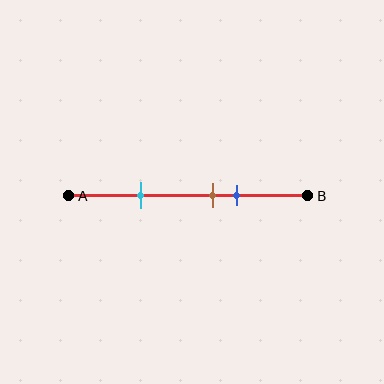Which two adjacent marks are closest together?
The brown and blue marks are the closest adjacent pair.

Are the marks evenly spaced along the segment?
No, the marks are not evenly spaced.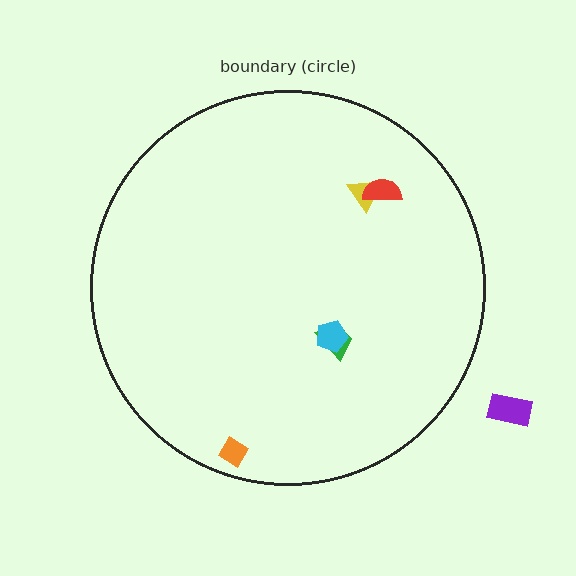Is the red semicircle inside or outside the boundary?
Inside.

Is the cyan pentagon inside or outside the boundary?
Inside.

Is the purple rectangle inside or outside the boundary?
Outside.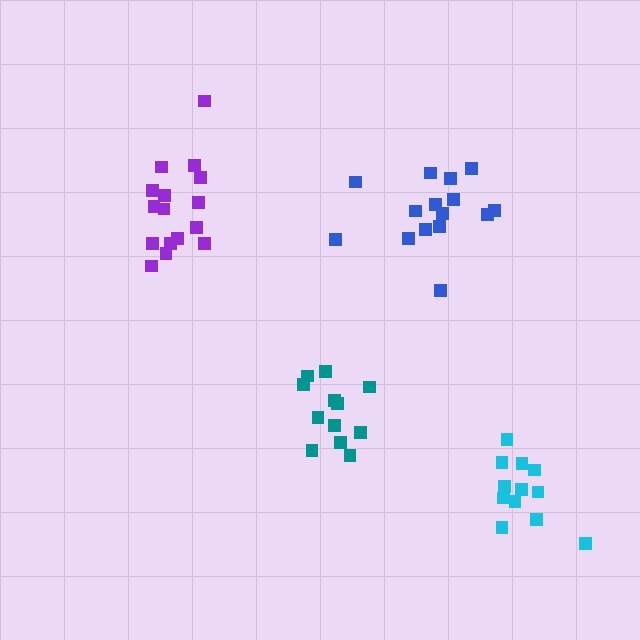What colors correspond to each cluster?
The clusters are colored: teal, cyan, blue, purple.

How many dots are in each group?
Group 1: 12 dots, Group 2: 13 dots, Group 3: 15 dots, Group 4: 16 dots (56 total).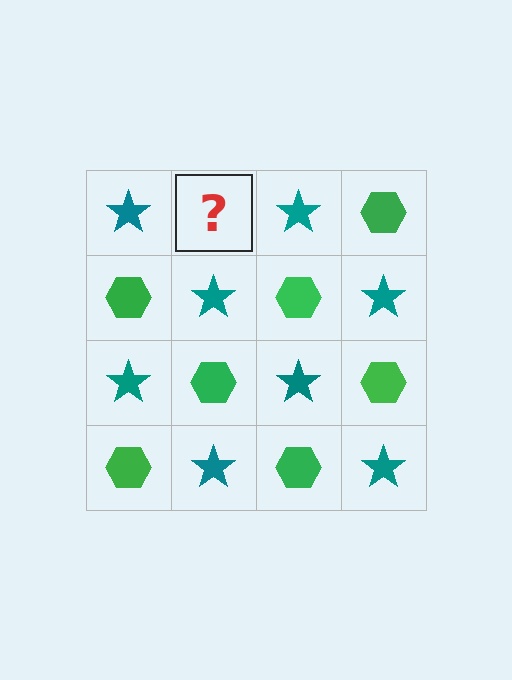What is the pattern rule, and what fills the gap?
The rule is that it alternates teal star and green hexagon in a checkerboard pattern. The gap should be filled with a green hexagon.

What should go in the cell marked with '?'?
The missing cell should contain a green hexagon.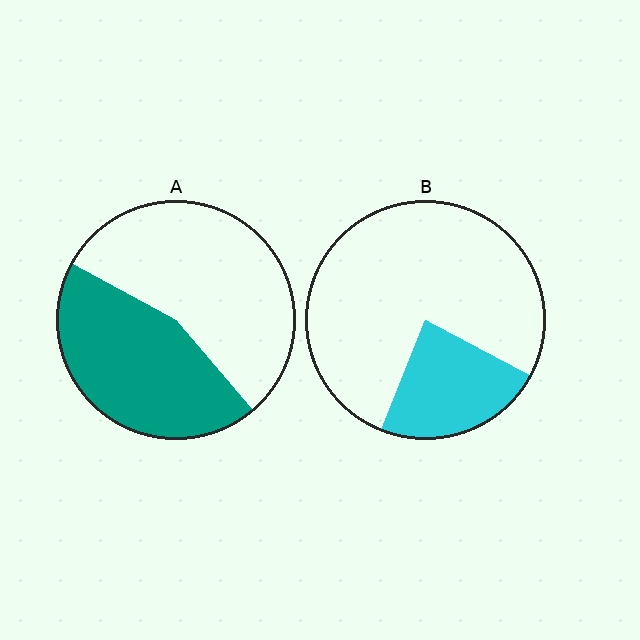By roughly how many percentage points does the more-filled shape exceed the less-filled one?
By roughly 20 percentage points (A over B).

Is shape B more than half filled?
No.